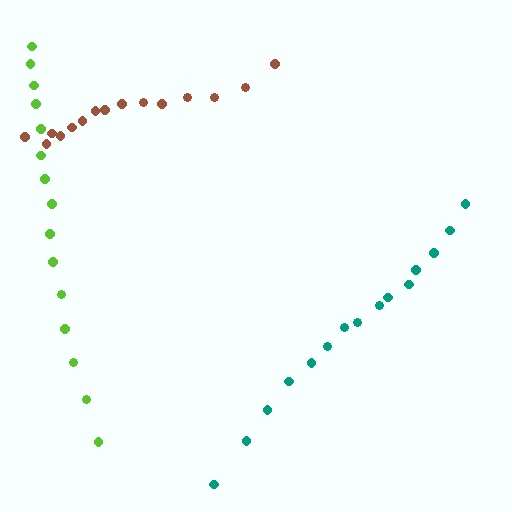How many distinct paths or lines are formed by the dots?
There are 3 distinct paths.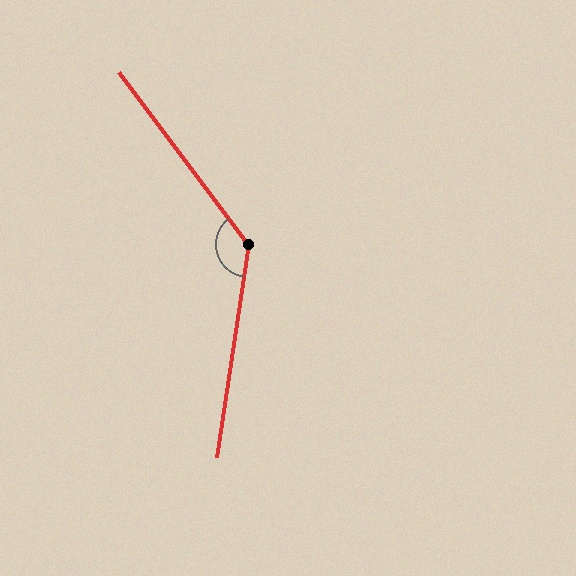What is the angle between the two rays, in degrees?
Approximately 135 degrees.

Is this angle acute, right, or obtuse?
It is obtuse.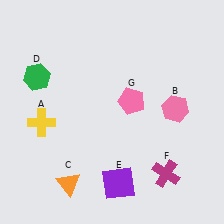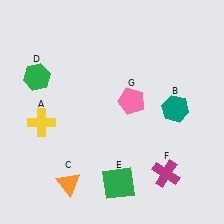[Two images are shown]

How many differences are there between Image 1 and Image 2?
There are 2 differences between the two images.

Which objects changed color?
B changed from pink to teal. E changed from purple to green.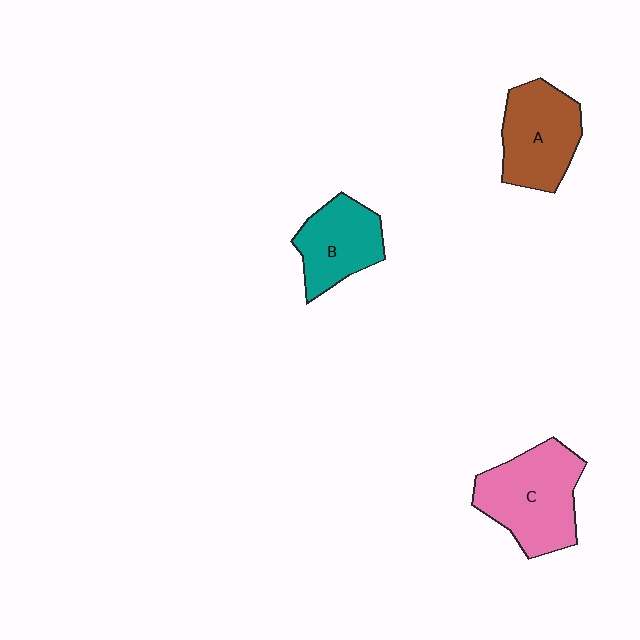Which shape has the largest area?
Shape C (pink).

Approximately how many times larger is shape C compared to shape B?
Approximately 1.4 times.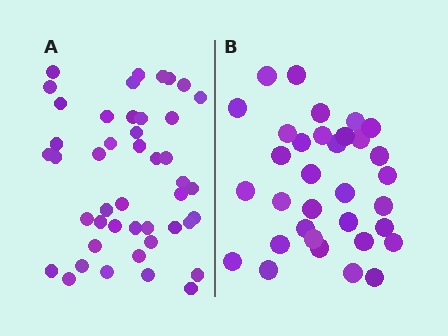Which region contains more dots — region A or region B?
Region A (the left region) has more dots.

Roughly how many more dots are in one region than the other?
Region A has roughly 12 or so more dots than region B.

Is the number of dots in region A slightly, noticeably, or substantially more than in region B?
Region A has noticeably more, but not dramatically so. The ratio is roughly 1.4 to 1.